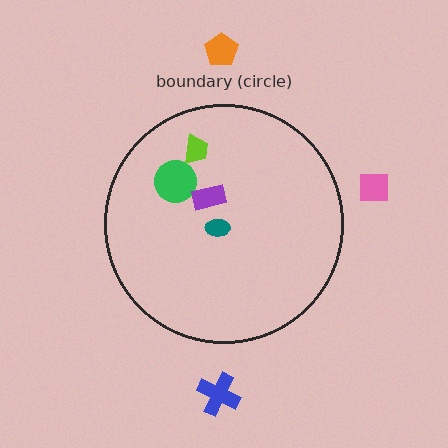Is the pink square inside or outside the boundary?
Outside.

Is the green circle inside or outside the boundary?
Inside.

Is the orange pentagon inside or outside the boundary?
Outside.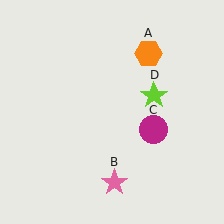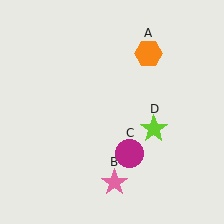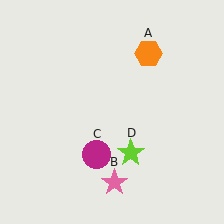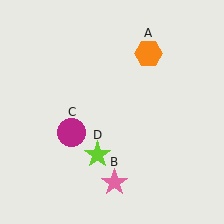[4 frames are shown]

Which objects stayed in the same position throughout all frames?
Orange hexagon (object A) and pink star (object B) remained stationary.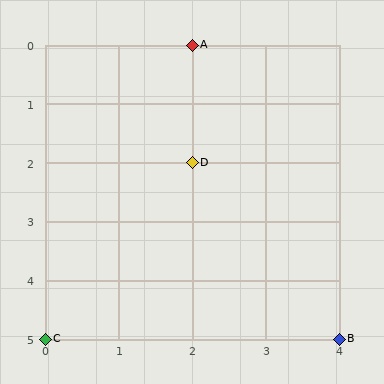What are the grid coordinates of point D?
Point D is at grid coordinates (2, 2).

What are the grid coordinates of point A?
Point A is at grid coordinates (2, 0).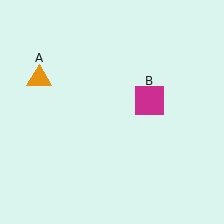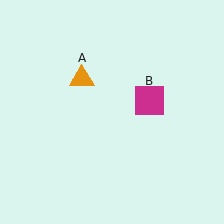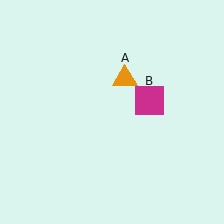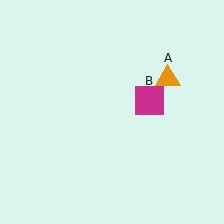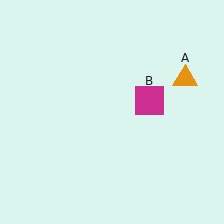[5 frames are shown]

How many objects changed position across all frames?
1 object changed position: orange triangle (object A).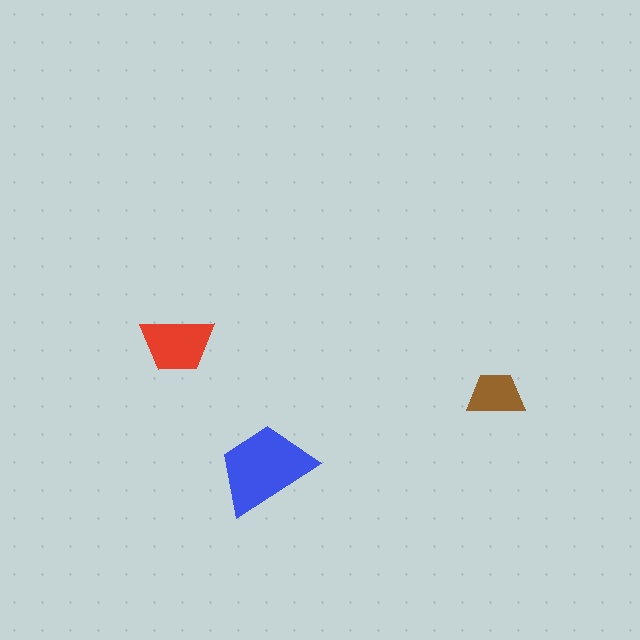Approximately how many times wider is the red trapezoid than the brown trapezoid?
About 1.5 times wider.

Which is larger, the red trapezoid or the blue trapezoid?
The blue one.